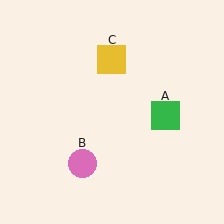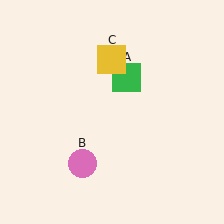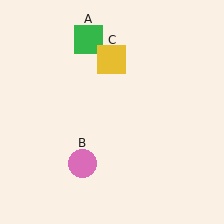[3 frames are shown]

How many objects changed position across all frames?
1 object changed position: green square (object A).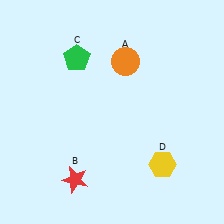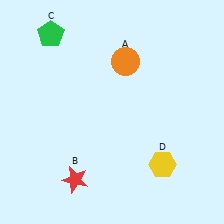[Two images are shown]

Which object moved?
The green pentagon (C) moved left.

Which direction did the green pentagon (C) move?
The green pentagon (C) moved left.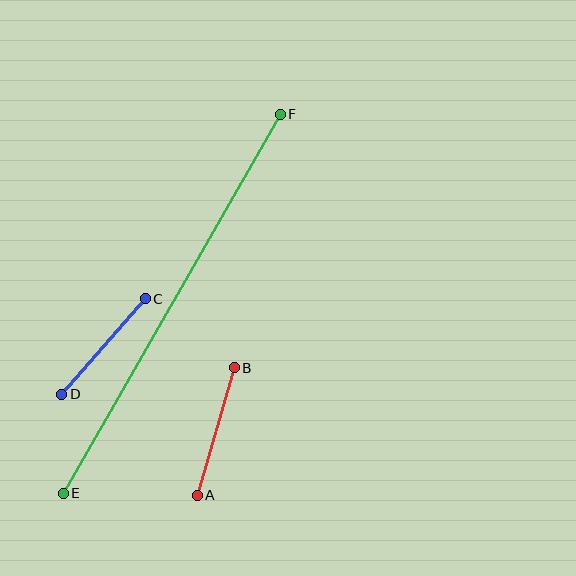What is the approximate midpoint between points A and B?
The midpoint is at approximately (216, 432) pixels.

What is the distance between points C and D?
The distance is approximately 127 pixels.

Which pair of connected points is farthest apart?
Points E and F are farthest apart.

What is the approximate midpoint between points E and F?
The midpoint is at approximately (172, 304) pixels.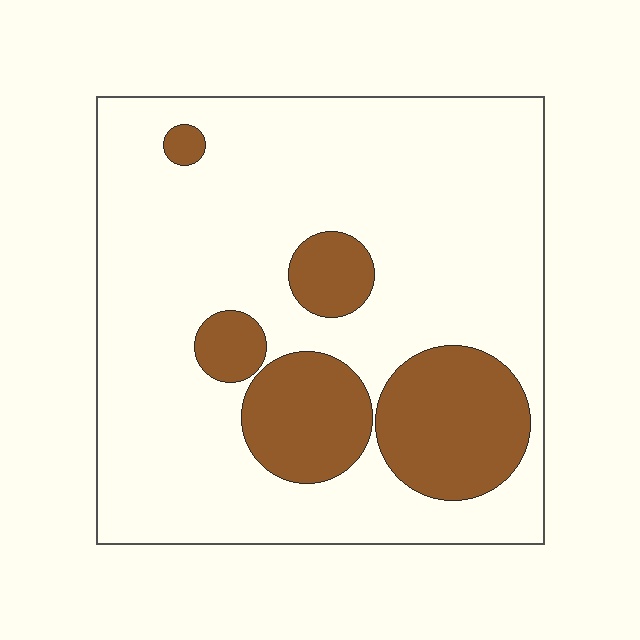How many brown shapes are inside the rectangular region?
5.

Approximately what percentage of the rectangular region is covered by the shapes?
Approximately 20%.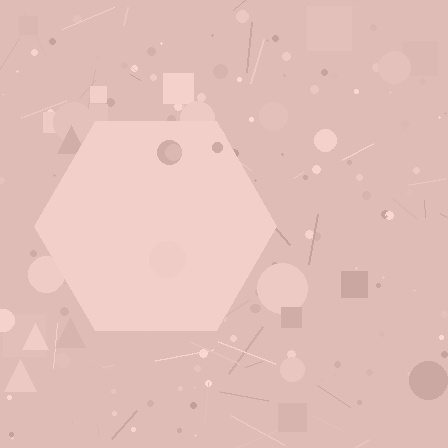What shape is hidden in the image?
A hexagon is hidden in the image.